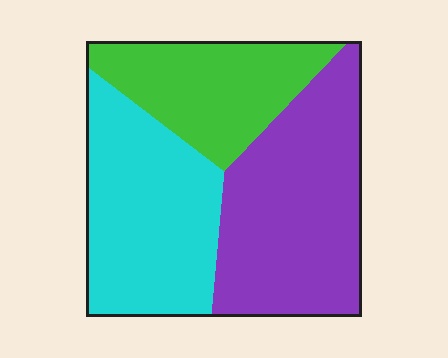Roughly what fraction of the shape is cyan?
Cyan takes up about one third (1/3) of the shape.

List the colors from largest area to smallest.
From largest to smallest: purple, cyan, green.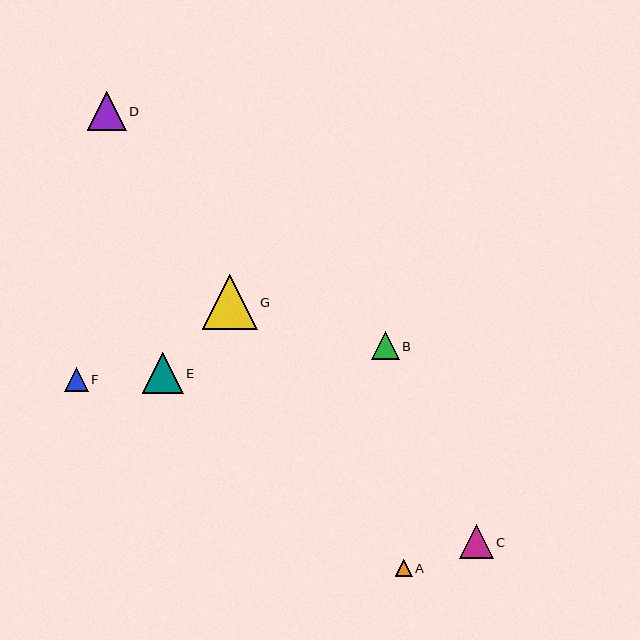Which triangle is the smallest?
Triangle A is the smallest with a size of approximately 17 pixels.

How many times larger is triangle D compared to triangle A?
Triangle D is approximately 2.3 times the size of triangle A.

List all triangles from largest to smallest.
From largest to smallest: G, E, D, C, B, F, A.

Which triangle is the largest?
Triangle G is the largest with a size of approximately 55 pixels.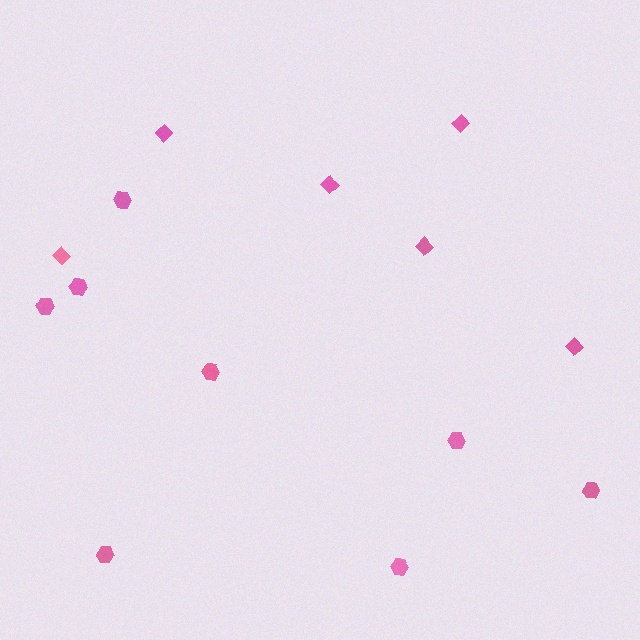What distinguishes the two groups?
There are 2 groups: one group of diamonds (6) and one group of hexagons (8).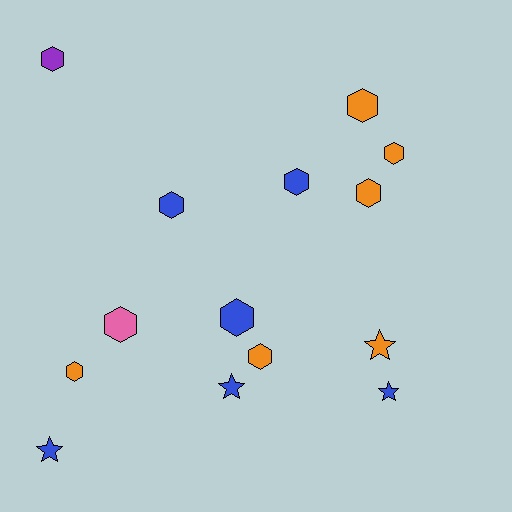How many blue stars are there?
There are 3 blue stars.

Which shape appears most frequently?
Hexagon, with 10 objects.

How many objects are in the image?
There are 14 objects.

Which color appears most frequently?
Blue, with 6 objects.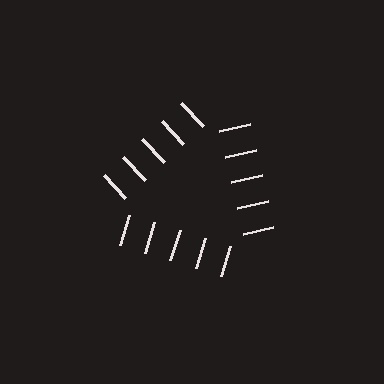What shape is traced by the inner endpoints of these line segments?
An illusory triangle — the line segments terminate on its edges but no continuous stroke is drawn.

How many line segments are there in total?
15 — 5 along each of the 3 edges.